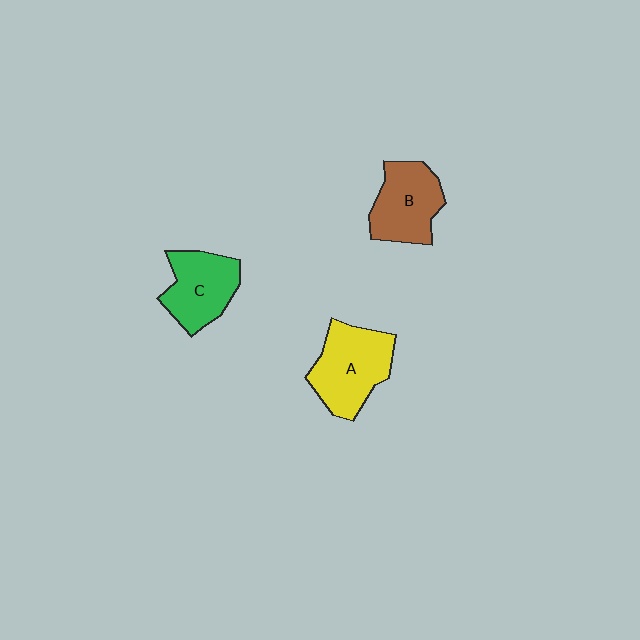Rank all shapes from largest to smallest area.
From largest to smallest: A (yellow), B (brown), C (green).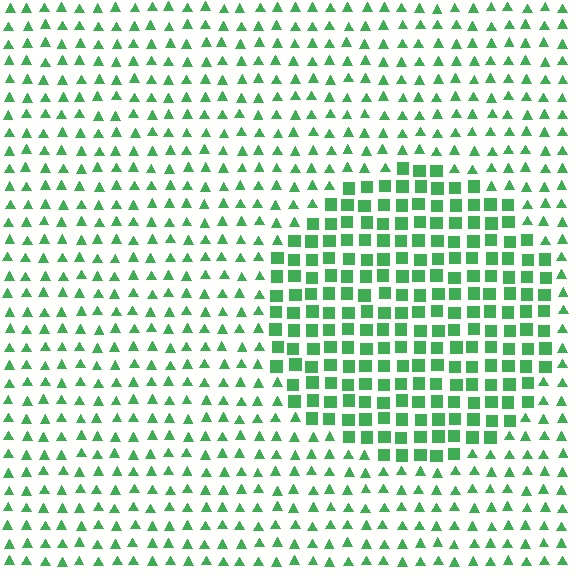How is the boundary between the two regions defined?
The boundary is defined by a change in element shape: squares inside vs. triangles outside. All elements share the same color and spacing.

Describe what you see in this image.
The image is filled with small green elements arranged in a uniform grid. A circle-shaped region contains squares, while the surrounding area contains triangles. The boundary is defined purely by the change in element shape.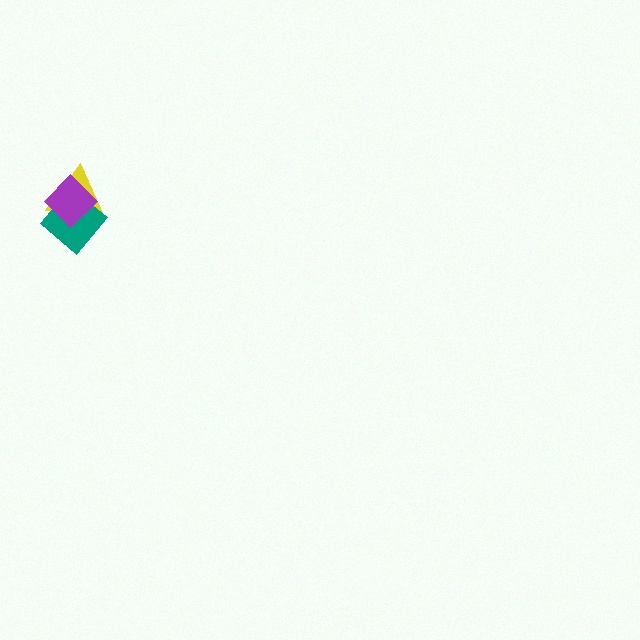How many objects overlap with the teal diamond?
2 objects overlap with the teal diamond.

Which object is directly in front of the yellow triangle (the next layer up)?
The teal diamond is directly in front of the yellow triangle.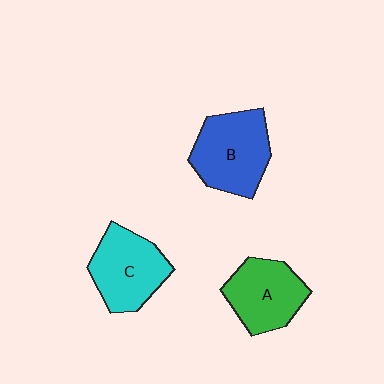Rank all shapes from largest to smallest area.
From largest to smallest: B (blue), C (cyan), A (green).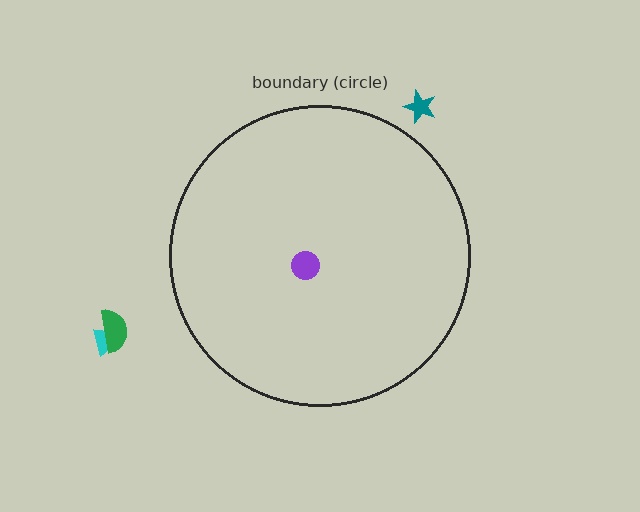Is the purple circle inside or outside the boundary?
Inside.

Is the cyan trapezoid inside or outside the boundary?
Outside.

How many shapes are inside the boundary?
1 inside, 3 outside.